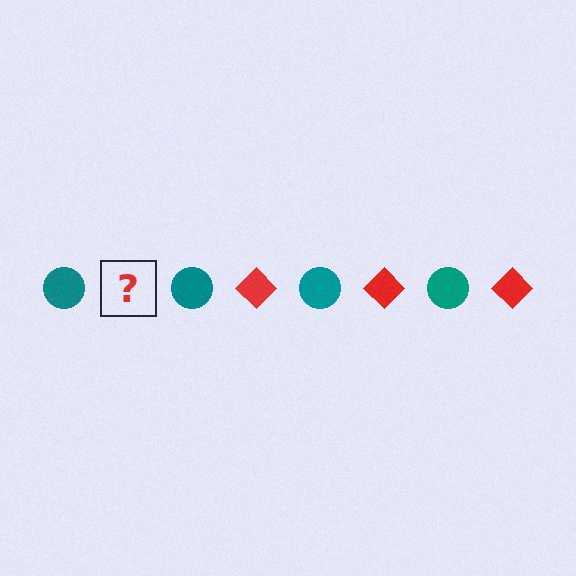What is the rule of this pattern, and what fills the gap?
The rule is that the pattern alternates between teal circle and red diamond. The gap should be filled with a red diamond.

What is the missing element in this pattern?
The missing element is a red diamond.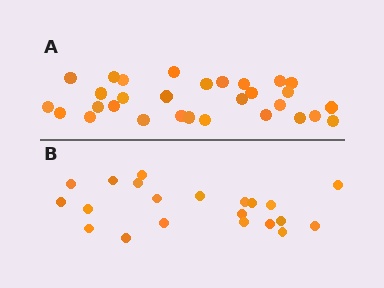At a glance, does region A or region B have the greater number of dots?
Region A (the top region) has more dots.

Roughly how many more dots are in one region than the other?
Region A has roughly 8 or so more dots than region B.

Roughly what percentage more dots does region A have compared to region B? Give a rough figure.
About 45% more.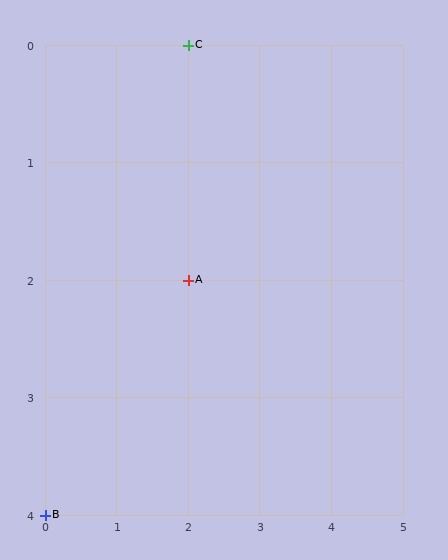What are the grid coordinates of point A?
Point A is at grid coordinates (2, 2).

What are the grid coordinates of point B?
Point B is at grid coordinates (0, 4).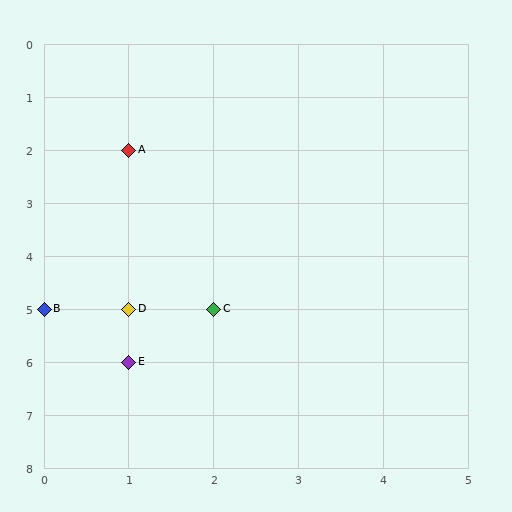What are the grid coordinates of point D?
Point D is at grid coordinates (1, 5).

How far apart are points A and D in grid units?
Points A and D are 3 rows apart.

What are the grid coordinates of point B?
Point B is at grid coordinates (0, 5).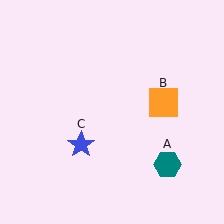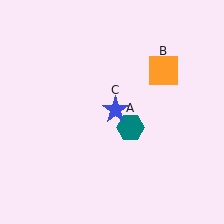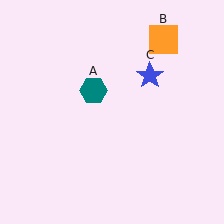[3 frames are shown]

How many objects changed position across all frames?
3 objects changed position: teal hexagon (object A), orange square (object B), blue star (object C).